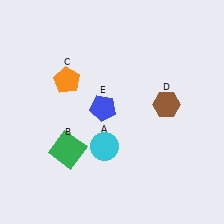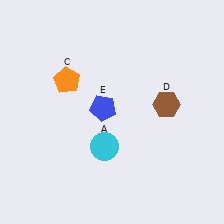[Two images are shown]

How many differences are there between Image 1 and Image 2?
There is 1 difference between the two images.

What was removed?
The green square (B) was removed in Image 2.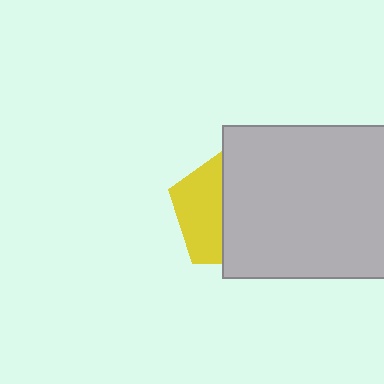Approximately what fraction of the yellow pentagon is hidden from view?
Roughly 61% of the yellow pentagon is hidden behind the light gray rectangle.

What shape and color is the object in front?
The object in front is a light gray rectangle.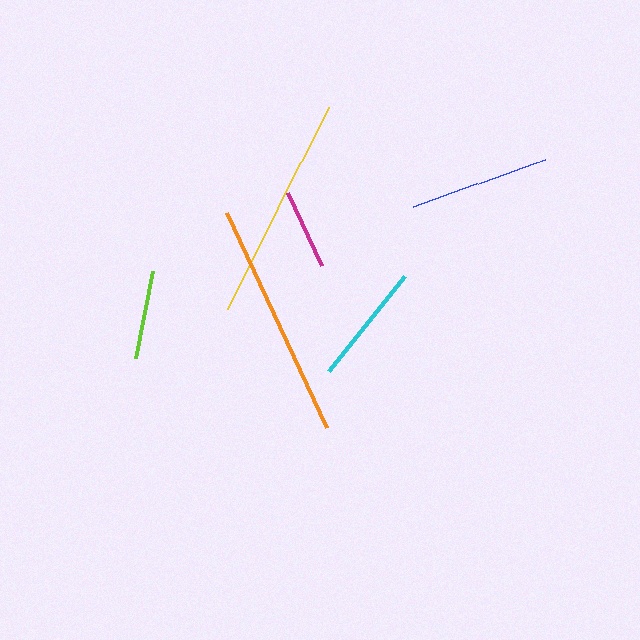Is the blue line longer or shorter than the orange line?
The orange line is longer than the blue line.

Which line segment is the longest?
The orange line is the longest at approximately 237 pixels.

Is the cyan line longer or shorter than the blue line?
The blue line is longer than the cyan line.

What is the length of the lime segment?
The lime segment is approximately 89 pixels long.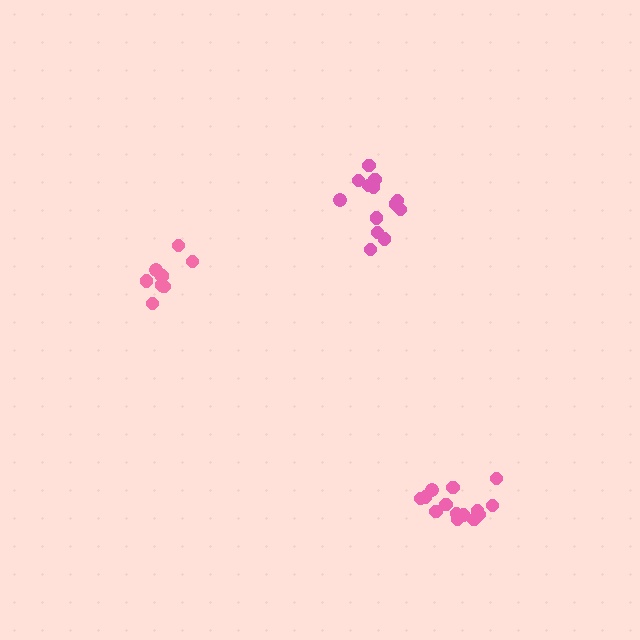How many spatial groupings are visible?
There are 3 spatial groupings.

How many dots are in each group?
Group 1: 9 dots, Group 2: 13 dots, Group 3: 14 dots (36 total).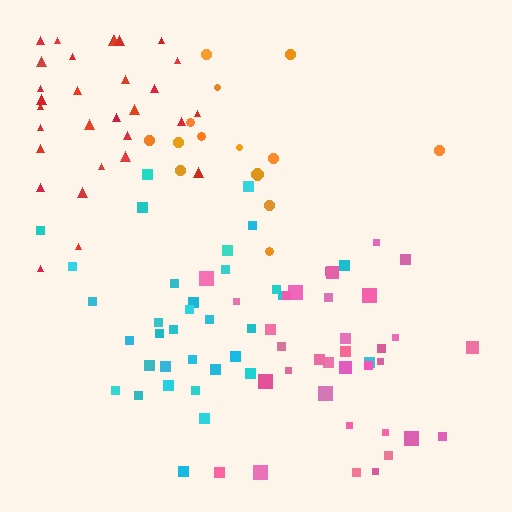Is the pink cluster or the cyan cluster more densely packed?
Cyan.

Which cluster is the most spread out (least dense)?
Orange.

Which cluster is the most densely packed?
Cyan.